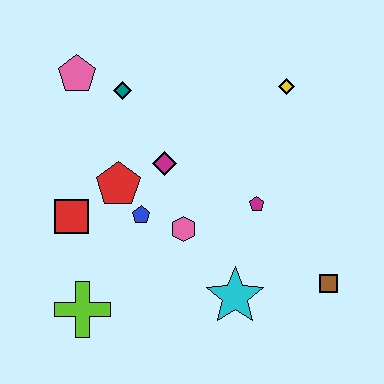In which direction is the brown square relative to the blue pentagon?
The brown square is to the right of the blue pentagon.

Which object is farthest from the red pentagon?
The brown square is farthest from the red pentagon.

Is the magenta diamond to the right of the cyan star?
No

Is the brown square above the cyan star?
Yes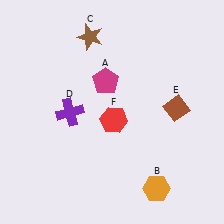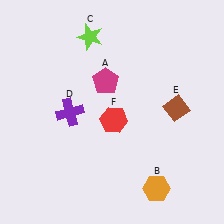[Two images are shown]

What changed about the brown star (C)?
In Image 1, C is brown. In Image 2, it changed to lime.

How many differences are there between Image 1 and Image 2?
There is 1 difference between the two images.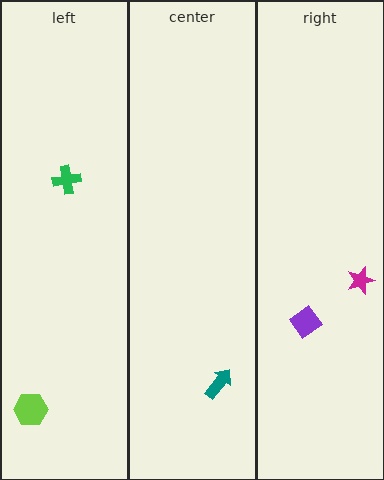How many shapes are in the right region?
2.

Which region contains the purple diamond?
The right region.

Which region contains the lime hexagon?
The left region.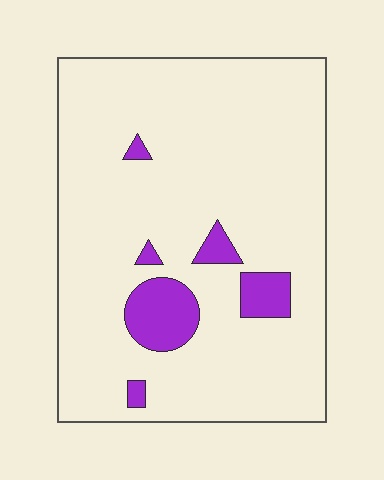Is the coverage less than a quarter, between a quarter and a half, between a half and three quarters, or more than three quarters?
Less than a quarter.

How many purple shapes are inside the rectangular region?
6.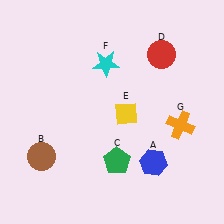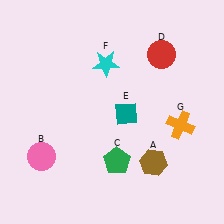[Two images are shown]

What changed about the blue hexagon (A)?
In Image 1, A is blue. In Image 2, it changed to brown.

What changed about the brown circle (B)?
In Image 1, B is brown. In Image 2, it changed to pink.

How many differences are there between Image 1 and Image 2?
There are 3 differences between the two images.